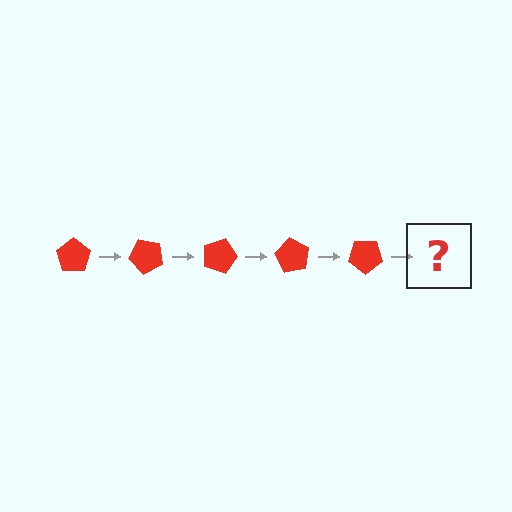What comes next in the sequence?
The next element should be a red pentagon rotated 225 degrees.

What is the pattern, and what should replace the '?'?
The pattern is that the pentagon rotates 45 degrees each step. The '?' should be a red pentagon rotated 225 degrees.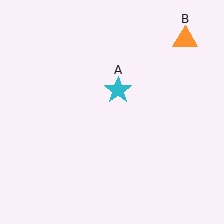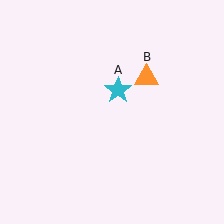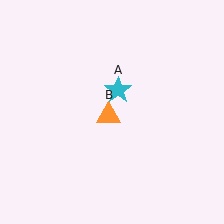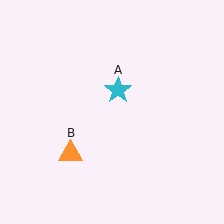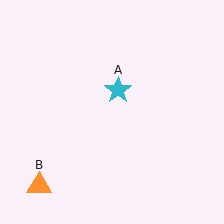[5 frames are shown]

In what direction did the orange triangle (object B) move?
The orange triangle (object B) moved down and to the left.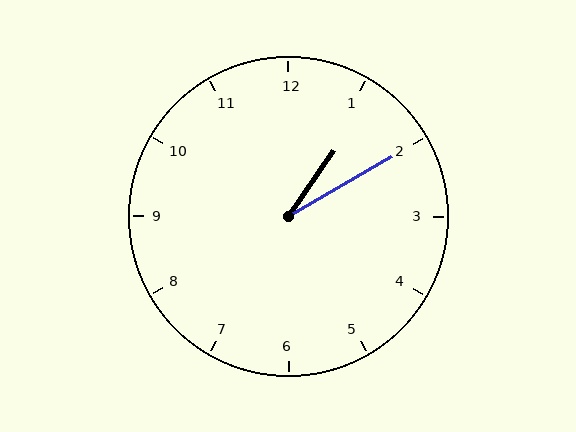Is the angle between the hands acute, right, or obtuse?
It is acute.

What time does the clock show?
1:10.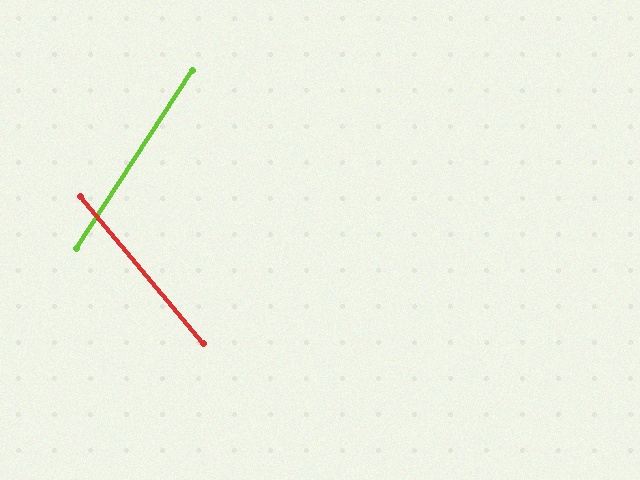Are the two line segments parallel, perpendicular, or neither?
Neither parallel nor perpendicular — they differ by about 73°.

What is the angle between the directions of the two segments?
Approximately 73 degrees.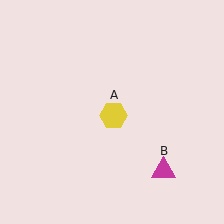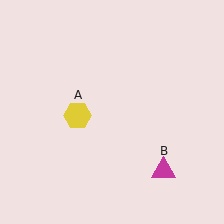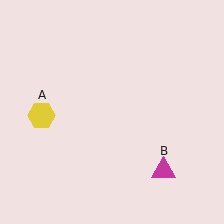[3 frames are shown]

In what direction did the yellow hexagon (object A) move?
The yellow hexagon (object A) moved left.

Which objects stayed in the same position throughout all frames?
Magenta triangle (object B) remained stationary.